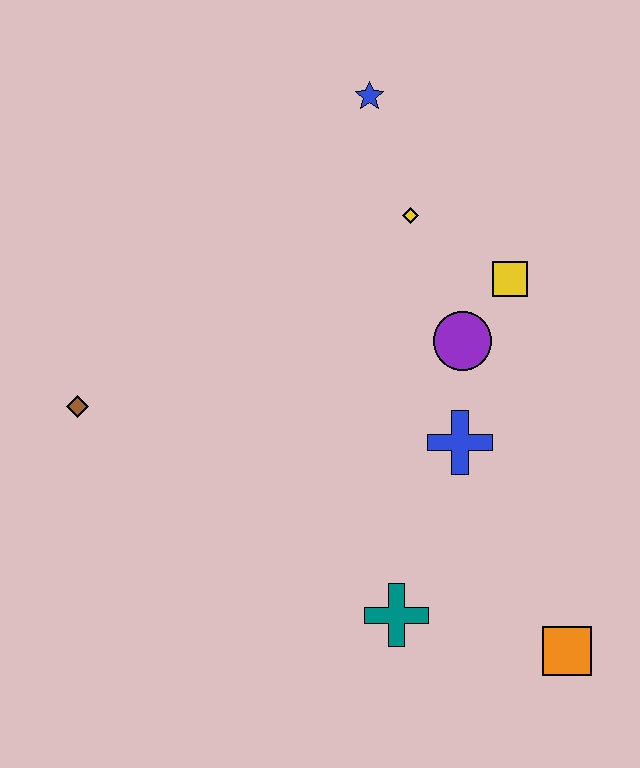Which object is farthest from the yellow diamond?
The orange square is farthest from the yellow diamond.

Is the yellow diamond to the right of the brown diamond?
Yes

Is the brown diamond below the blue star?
Yes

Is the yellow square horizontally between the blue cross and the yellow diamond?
No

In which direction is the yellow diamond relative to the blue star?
The yellow diamond is below the blue star.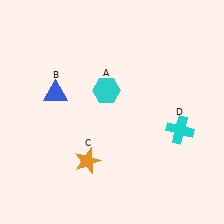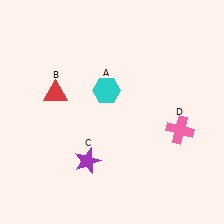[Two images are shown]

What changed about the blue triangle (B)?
In Image 1, B is blue. In Image 2, it changed to red.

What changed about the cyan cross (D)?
In Image 1, D is cyan. In Image 2, it changed to pink.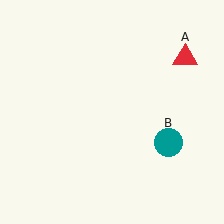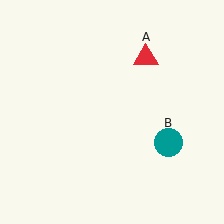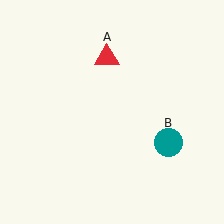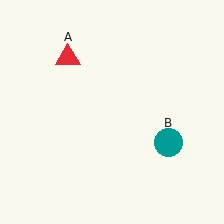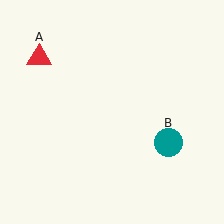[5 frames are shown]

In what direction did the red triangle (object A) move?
The red triangle (object A) moved left.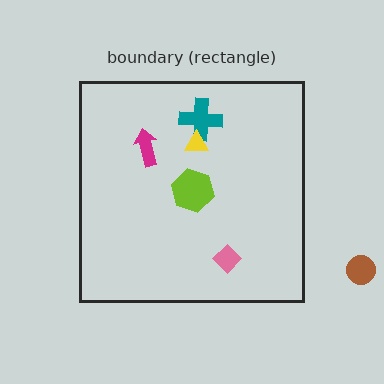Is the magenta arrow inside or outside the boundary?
Inside.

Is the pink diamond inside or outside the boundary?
Inside.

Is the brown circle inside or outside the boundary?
Outside.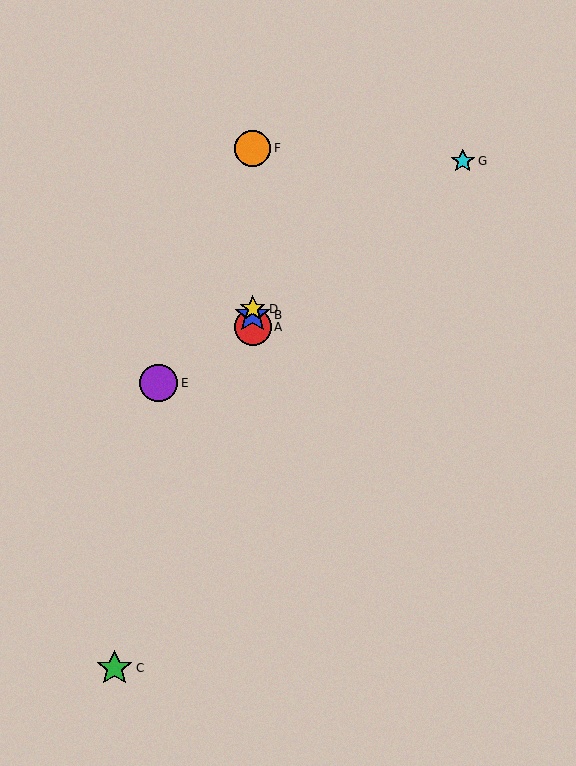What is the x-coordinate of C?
Object C is at x≈115.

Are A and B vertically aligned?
Yes, both are at x≈253.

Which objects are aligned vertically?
Objects A, B, D, F are aligned vertically.